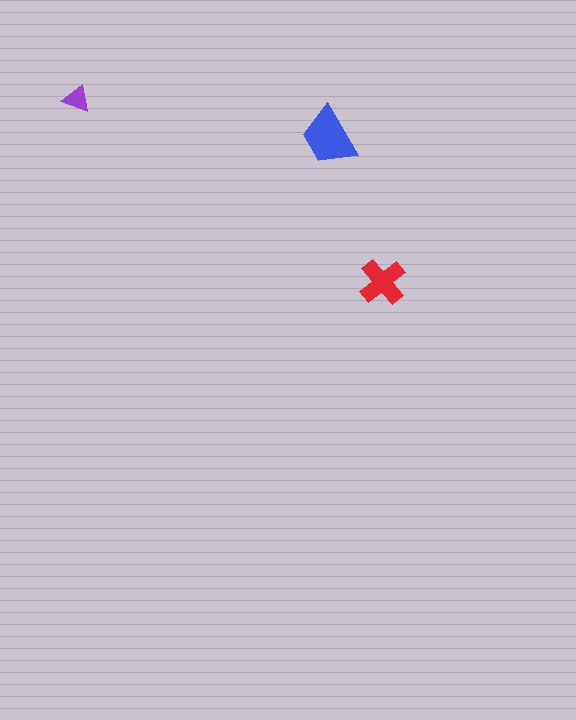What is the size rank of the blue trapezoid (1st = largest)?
1st.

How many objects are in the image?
There are 3 objects in the image.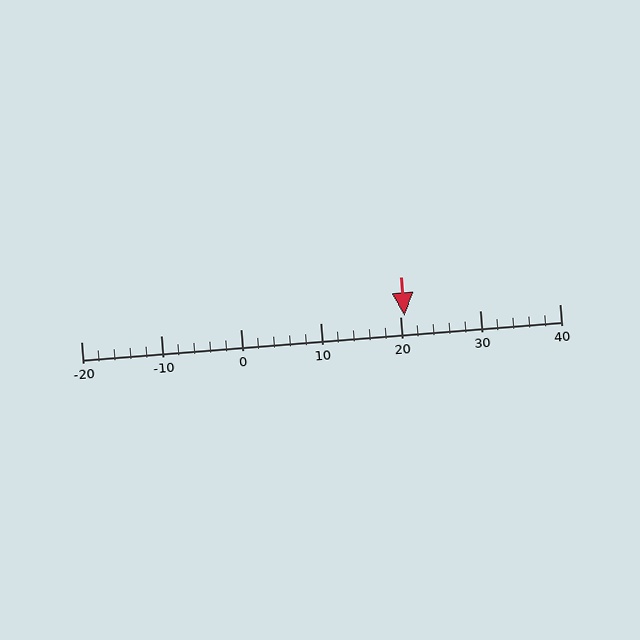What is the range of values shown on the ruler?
The ruler shows values from -20 to 40.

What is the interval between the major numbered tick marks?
The major tick marks are spaced 10 units apart.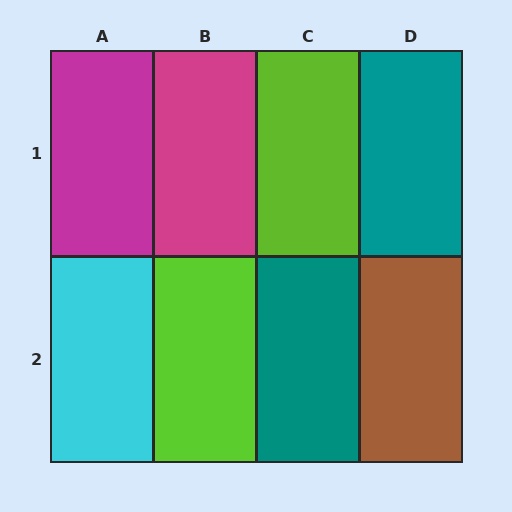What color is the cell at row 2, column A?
Cyan.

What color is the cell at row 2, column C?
Teal.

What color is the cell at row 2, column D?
Brown.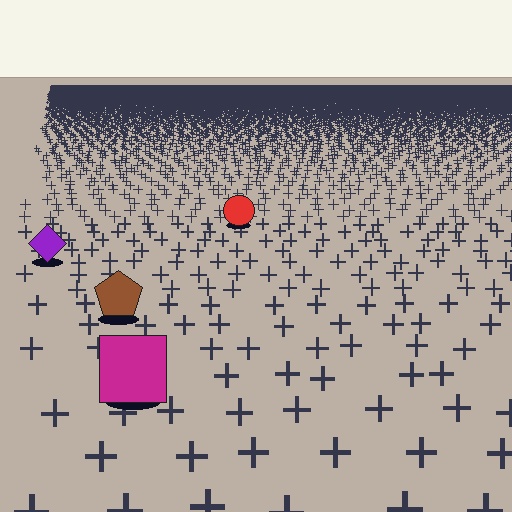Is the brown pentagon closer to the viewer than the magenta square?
No. The magenta square is closer — you can tell from the texture gradient: the ground texture is coarser near it.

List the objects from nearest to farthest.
From nearest to farthest: the magenta square, the brown pentagon, the purple diamond, the red circle.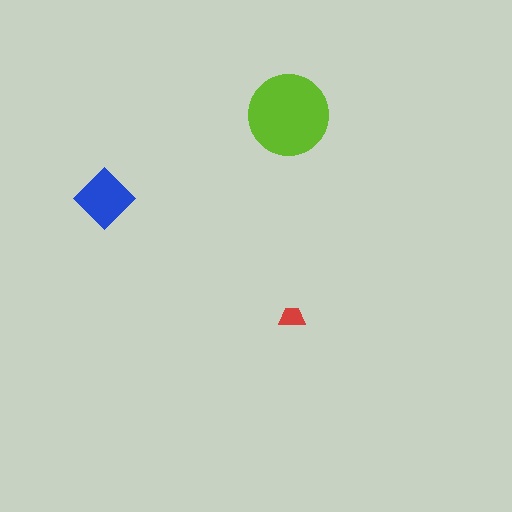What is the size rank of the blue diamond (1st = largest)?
2nd.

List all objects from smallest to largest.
The red trapezoid, the blue diamond, the lime circle.